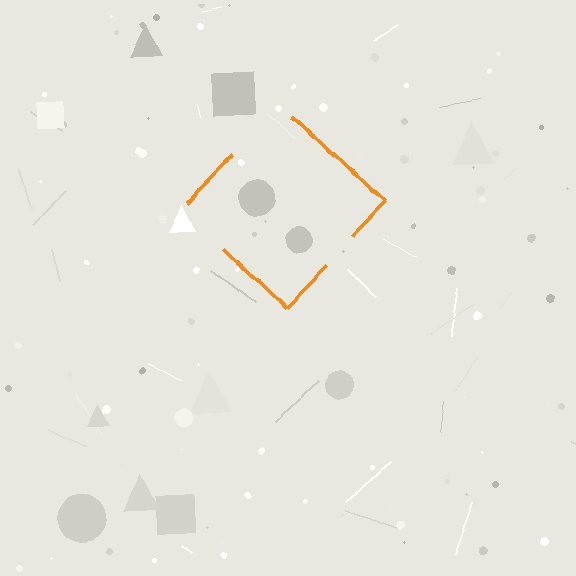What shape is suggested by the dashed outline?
The dashed outline suggests a diamond.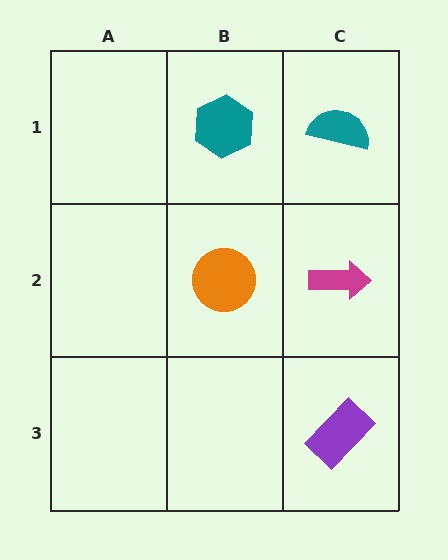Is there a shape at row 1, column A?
No, that cell is empty.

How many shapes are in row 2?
2 shapes.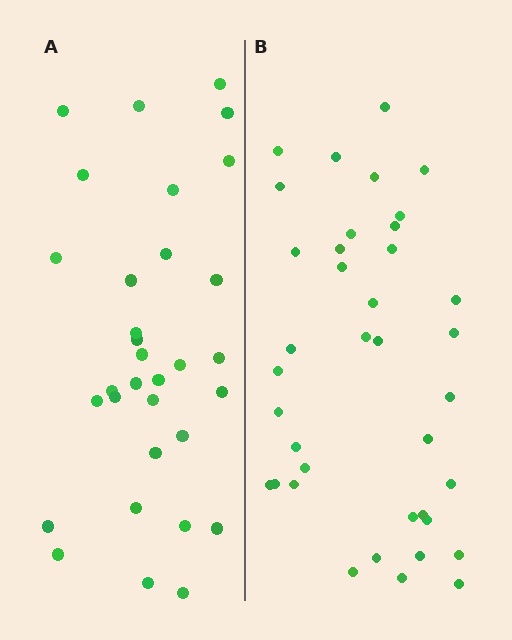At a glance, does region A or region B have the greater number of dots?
Region B (the right region) has more dots.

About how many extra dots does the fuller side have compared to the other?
Region B has about 6 more dots than region A.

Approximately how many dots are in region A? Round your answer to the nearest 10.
About 30 dots. (The exact count is 32, which rounds to 30.)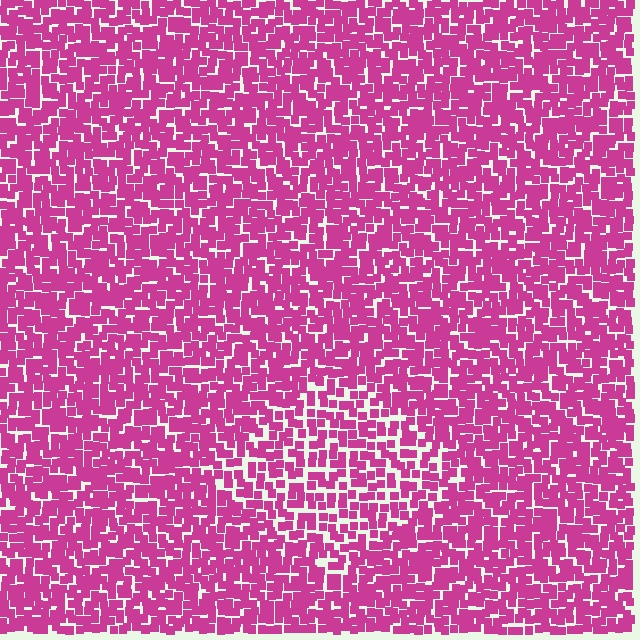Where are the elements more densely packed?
The elements are more densely packed outside the diamond boundary.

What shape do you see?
I see a diamond.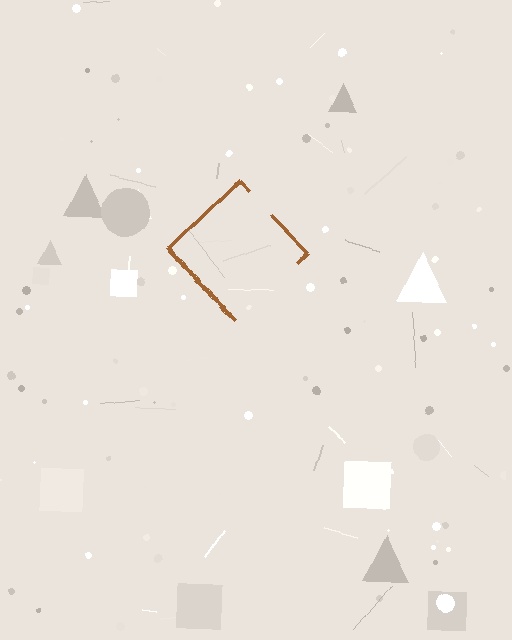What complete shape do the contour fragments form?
The contour fragments form a diamond.